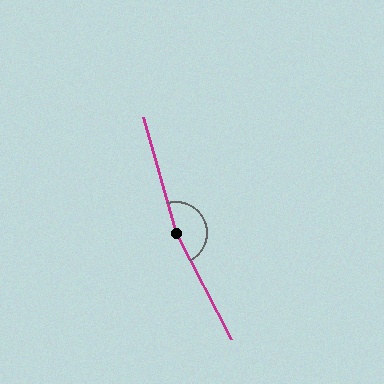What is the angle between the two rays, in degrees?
Approximately 169 degrees.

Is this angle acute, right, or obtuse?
It is obtuse.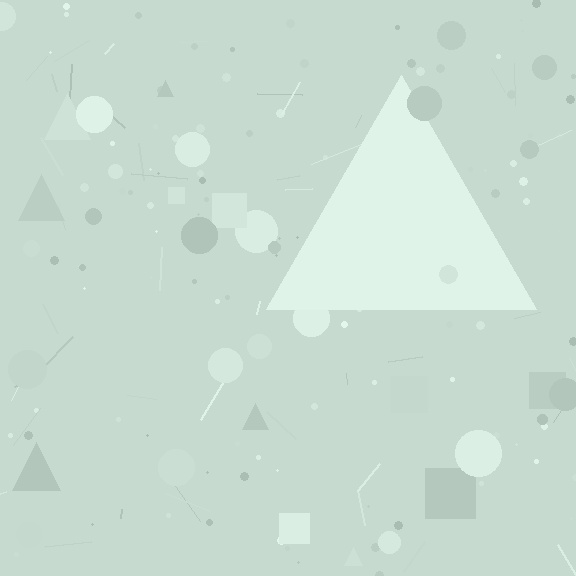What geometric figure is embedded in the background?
A triangle is embedded in the background.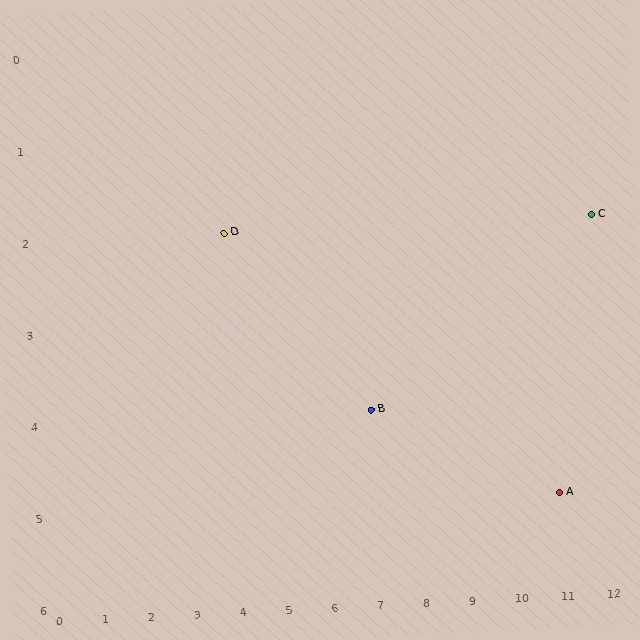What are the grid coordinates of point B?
Point B is at grid coordinates (7, 4).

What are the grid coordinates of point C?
Point C is at grid coordinates (12, 2).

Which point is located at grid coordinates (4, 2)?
Point D is at (4, 2).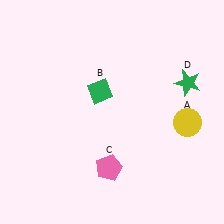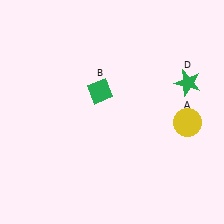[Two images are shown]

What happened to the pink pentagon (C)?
The pink pentagon (C) was removed in Image 2. It was in the bottom-left area of Image 1.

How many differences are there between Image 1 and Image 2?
There is 1 difference between the two images.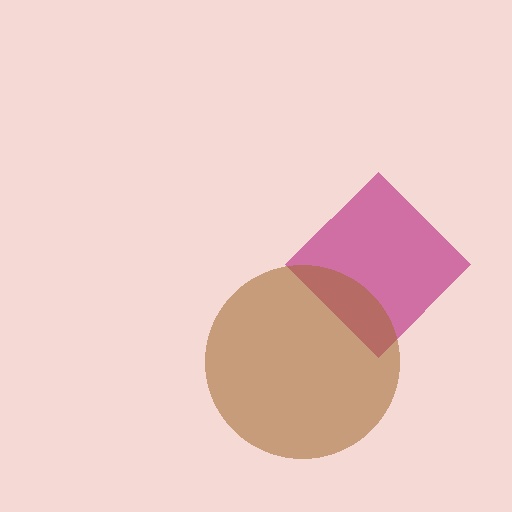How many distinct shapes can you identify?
There are 2 distinct shapes: a magenta diamond, a brown circle.